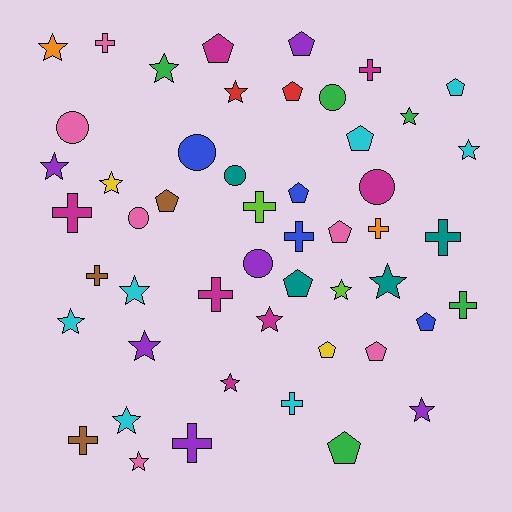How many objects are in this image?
There are 50 objects.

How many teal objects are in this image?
There are 4 teal objects.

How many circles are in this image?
There are 7 circles.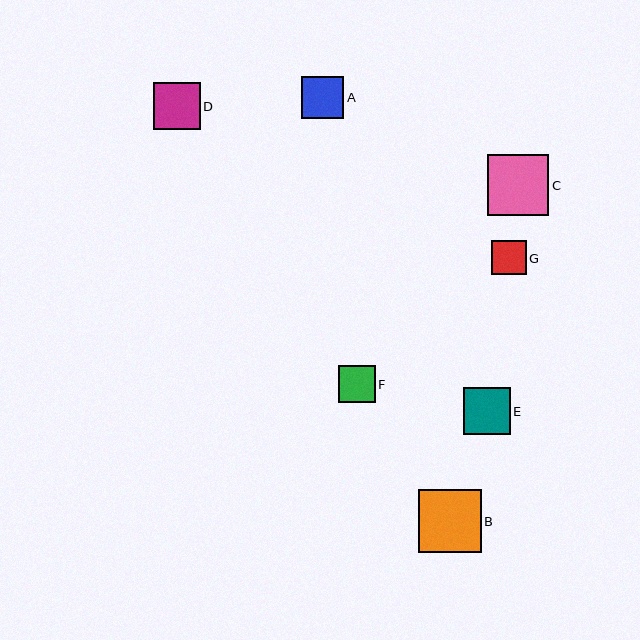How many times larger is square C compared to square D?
Square C is approximately 1.3 times the size of square D.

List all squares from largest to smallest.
From largest to smallest: B, C, D, E, A, F, G.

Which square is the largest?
Square B is the largest with a size of approximately 63 pixels.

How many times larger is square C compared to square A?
Square C is approximately 1.4 times the size of square A.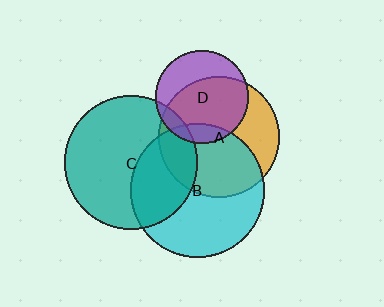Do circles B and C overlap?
Yes.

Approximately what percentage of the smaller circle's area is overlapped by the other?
Approximately 35%.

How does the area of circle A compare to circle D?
Approximately 1.7 times.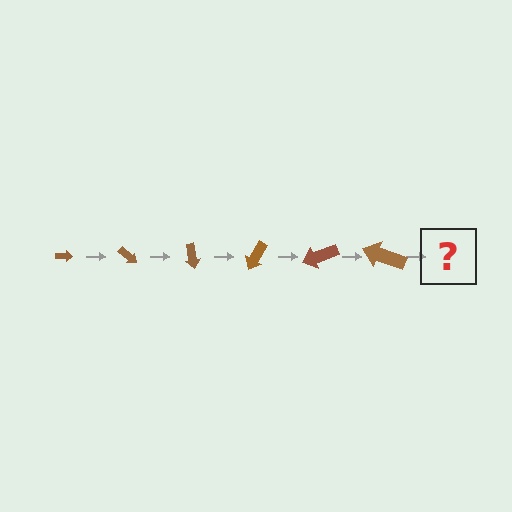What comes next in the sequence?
The next element should be an arrow, larger than the previous one and rotated 240 degrees from the start.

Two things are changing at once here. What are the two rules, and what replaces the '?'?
The two rules are that the arrow grows larger each step and it rotates 40 degrees each step. The '?' should be an arrow, larger than the previous one and rotated 240 degrees from the start.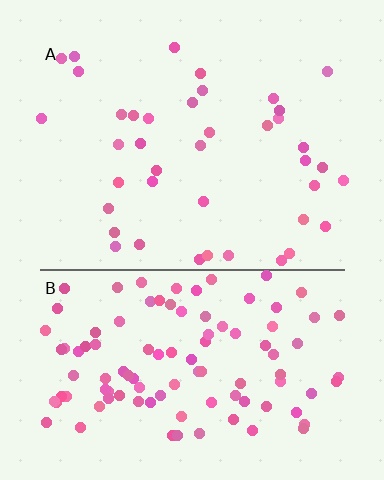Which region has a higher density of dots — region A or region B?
B (the bottom).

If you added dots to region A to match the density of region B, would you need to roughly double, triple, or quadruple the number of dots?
Approximately triple.